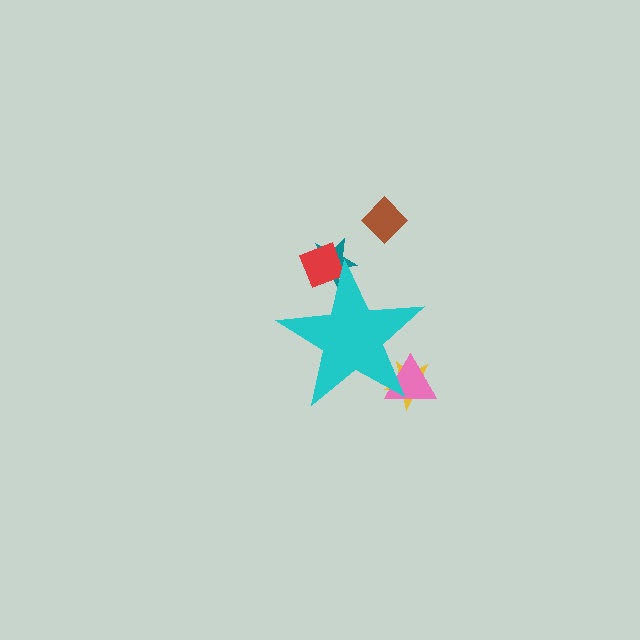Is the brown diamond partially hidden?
No, the brown diamond is fully visible.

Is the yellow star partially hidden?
Yes, the yellow star is partially hidden behind the cyan star.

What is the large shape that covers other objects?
A cyan star.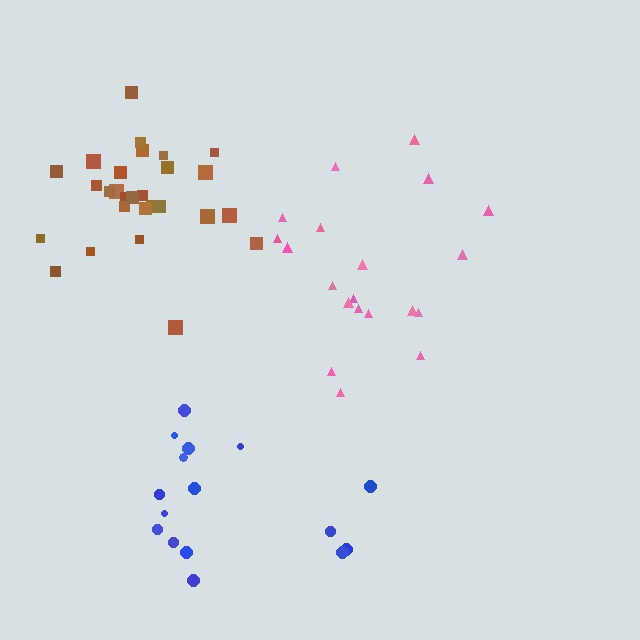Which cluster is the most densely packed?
Brown.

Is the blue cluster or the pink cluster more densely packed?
Pink.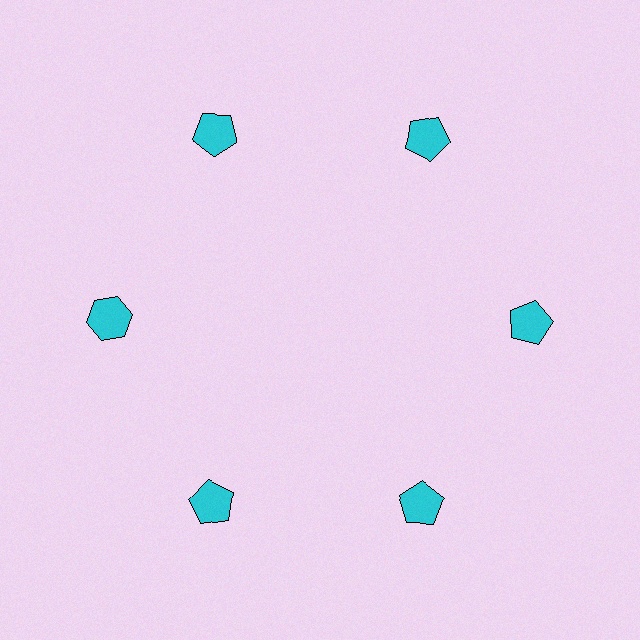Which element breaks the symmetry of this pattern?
The cyan hexagon at roughly the 9 o'clock position breaks the symmetry. All other shapes are cyan pentagons.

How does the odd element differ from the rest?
It has a different shape: hexagon instead of pentagon.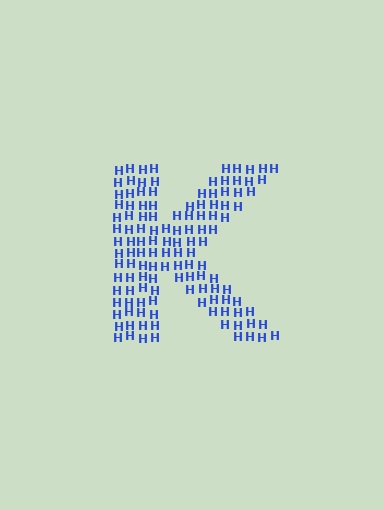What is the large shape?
The large shape is the letter K.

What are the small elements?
The small elements are letter H's.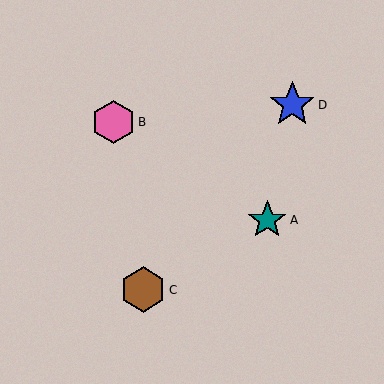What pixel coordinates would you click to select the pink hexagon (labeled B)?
Click at (114, 122) to select the pink hexagon B.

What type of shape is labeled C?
Shape C is a brown hexagon.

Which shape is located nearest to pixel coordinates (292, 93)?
The blue star (labeled D) at (292, 105) is nearest to that location.